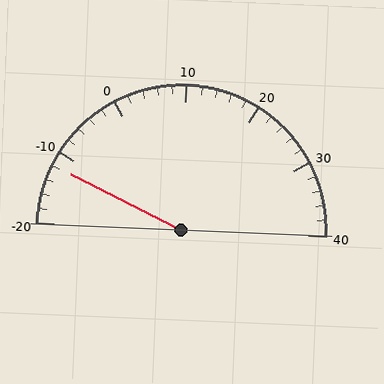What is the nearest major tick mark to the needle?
The nearest major tick mark is -10.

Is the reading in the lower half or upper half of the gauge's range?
The reading is in the lower half of the range (-20 to 40).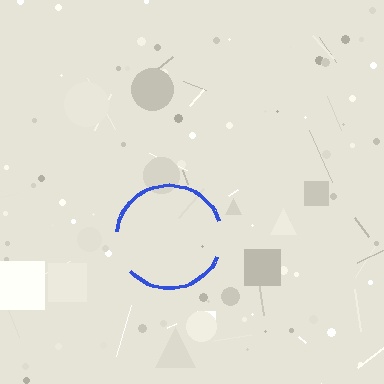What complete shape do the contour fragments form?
The contour fragments form a circle.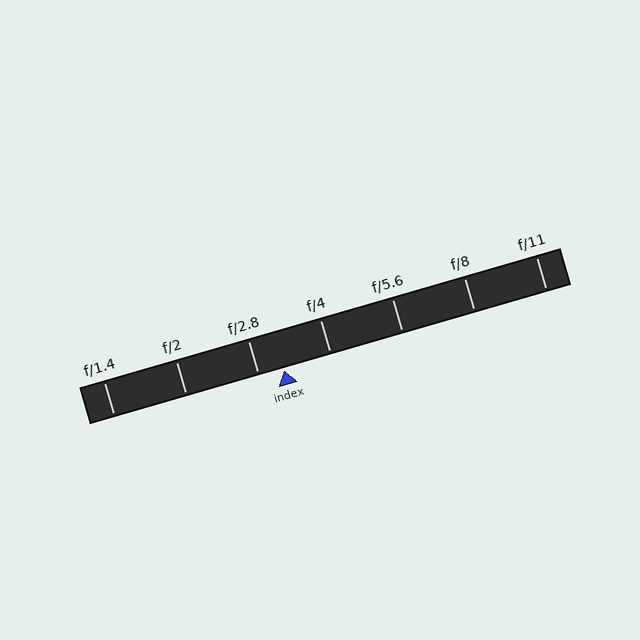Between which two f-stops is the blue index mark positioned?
The index mark is between f/2.8 and f/4.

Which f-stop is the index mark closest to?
The index mark is closest to f/2.8.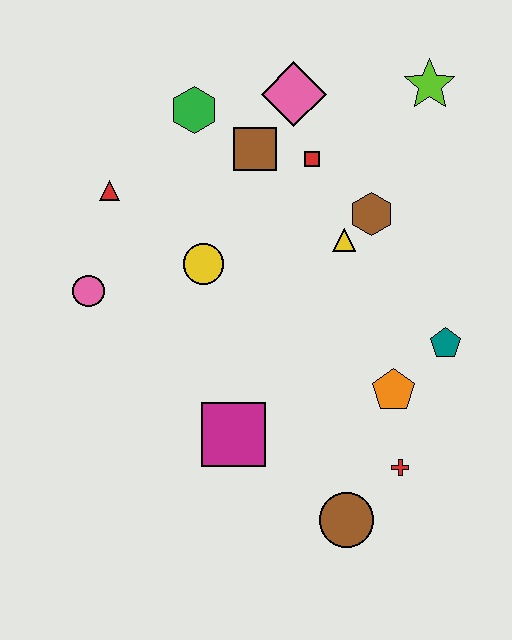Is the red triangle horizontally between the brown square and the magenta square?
No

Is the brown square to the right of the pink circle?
Yes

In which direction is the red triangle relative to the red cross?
The red triangle is to the left of the red cross.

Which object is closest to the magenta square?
The brown circle is closest to the magenta square.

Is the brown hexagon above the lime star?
No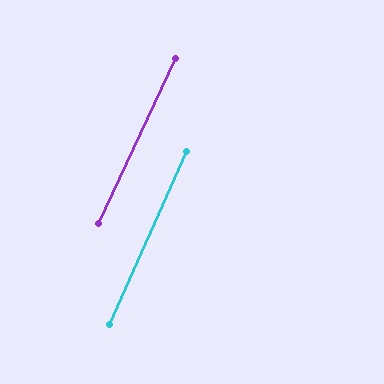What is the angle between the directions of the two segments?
Approximately 1 degree.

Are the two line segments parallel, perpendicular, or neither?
Parallel — their directions differ by only 0.8°.